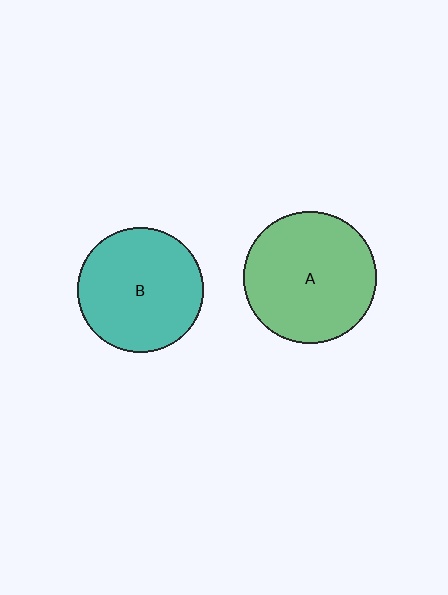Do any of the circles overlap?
No, none of the circles overlap.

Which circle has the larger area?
Circle A (green).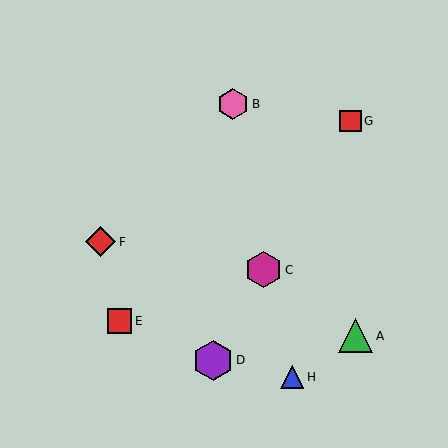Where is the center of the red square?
The center of the red square is at (119, 321).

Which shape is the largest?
The purple hexagon (labeled D) is the largest.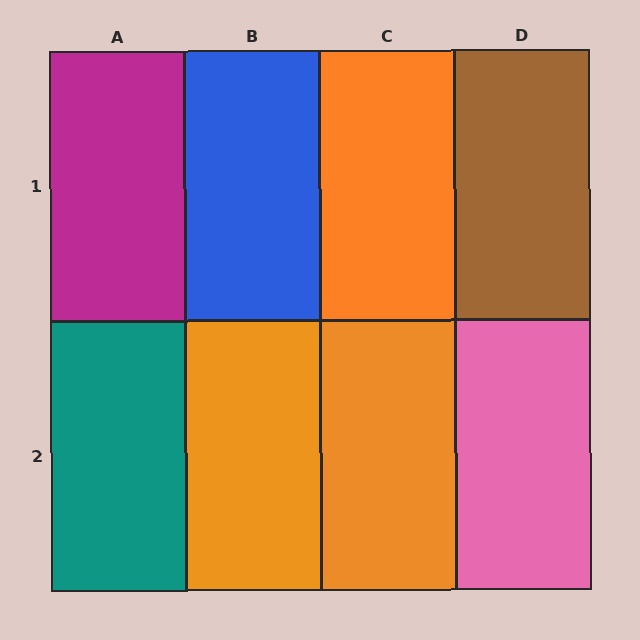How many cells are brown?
1 cell is brown.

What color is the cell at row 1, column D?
Brown.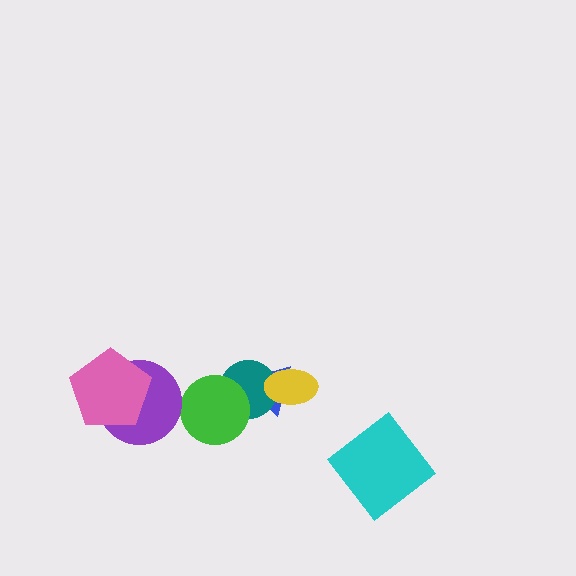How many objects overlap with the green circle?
1 object overlaps with the green circle.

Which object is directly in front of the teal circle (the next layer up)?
The green circle is directly in front of the teal circle.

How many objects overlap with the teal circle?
3 objects overlap with the teal circle.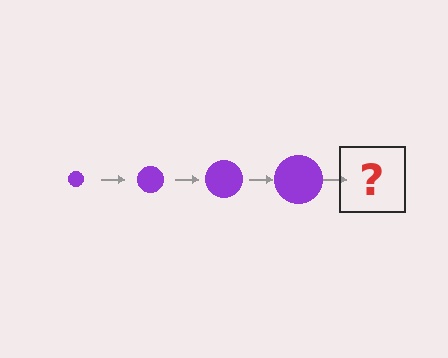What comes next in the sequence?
The next element should be a purple circle, larger than the previous one.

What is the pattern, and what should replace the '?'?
The pattern is that the circle gets progressively larger each step. The '?' should be a purple circle, larger than the previous one.